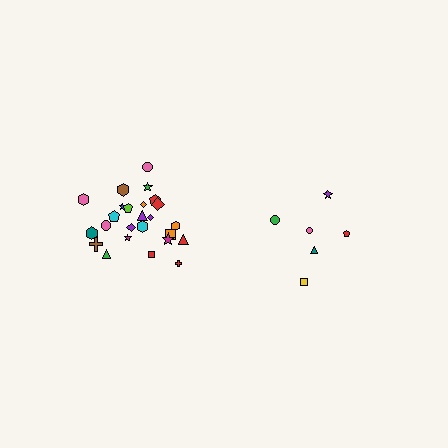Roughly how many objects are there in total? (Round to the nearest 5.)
Roughly 30 objects in total.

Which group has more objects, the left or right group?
The left group.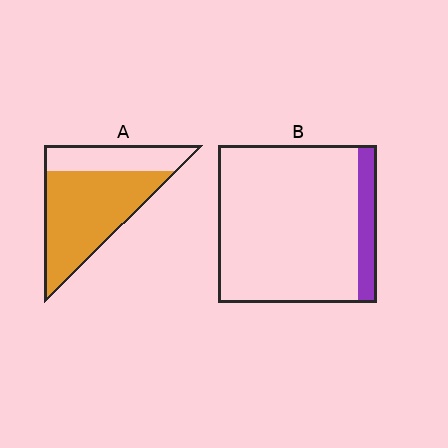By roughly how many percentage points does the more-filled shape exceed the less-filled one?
By roughly 60 percentage points (A over B).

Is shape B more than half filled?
No.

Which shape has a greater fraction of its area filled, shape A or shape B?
Shape A.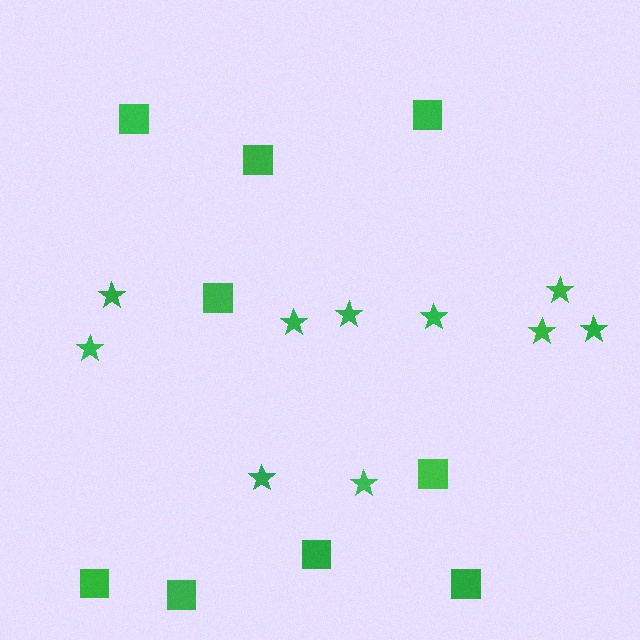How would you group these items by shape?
There are 2 groups: one group of squares (9) and one group of stars (10).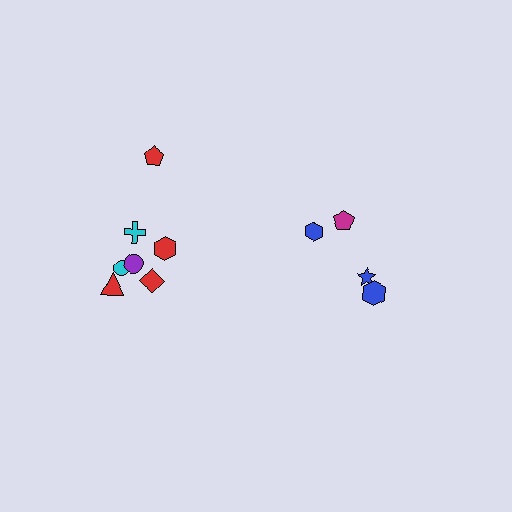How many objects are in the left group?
There are 7 objects.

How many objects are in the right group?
There are 4 objects.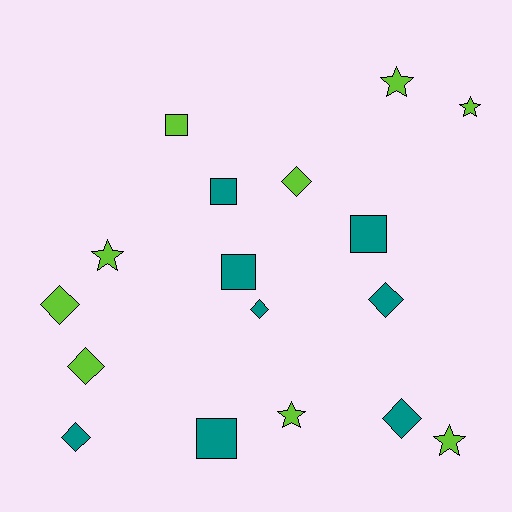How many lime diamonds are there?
There are 3 lime diamonds.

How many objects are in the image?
There are 17 objects.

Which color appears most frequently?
Lime, with 9 objects.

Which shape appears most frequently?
Diamond, with 7 objects.